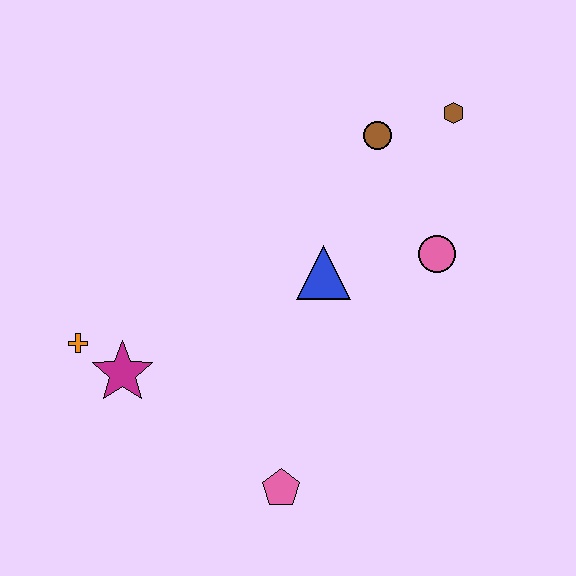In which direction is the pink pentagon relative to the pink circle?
The pink pentagon is below the pink circle.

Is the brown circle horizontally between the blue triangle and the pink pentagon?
No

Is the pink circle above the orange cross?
Yes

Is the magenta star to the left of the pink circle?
Yes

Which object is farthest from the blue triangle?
The orange cross is farthest from the blue triangle.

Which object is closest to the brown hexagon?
The brown circle is closest to the brown hexagon.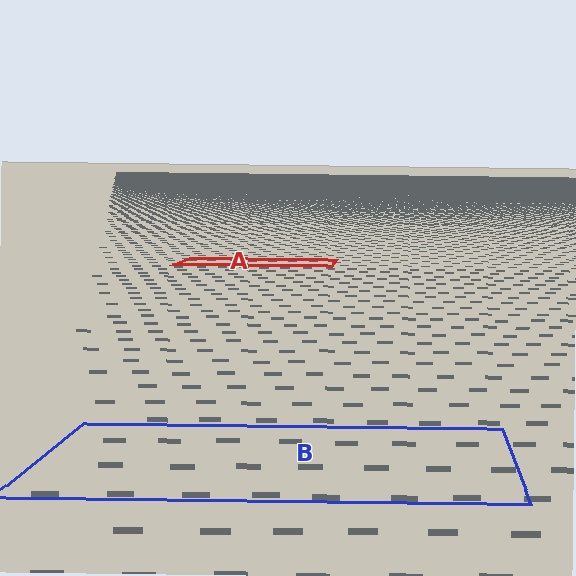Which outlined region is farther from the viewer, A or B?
Region A is farther from the viewer — the texture elements inside it appear smaller and more densely packed.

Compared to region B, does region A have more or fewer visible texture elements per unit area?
Region A has more texture elements per unit area — they are packed more densely because it is farther away.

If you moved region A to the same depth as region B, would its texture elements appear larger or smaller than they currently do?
They would appear larger. At a closer depth, the same texture elements are projected at a bigger on-screen size.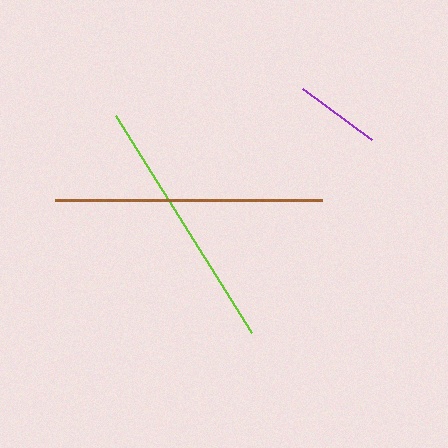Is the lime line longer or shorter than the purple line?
The lime line is longer than the purple line.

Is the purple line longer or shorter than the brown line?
The brown line is longer than the purple line.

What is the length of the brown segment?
The brown segment is approximately 268 pixels long.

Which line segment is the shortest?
The purple line is the shortest at approximately 86 pixels.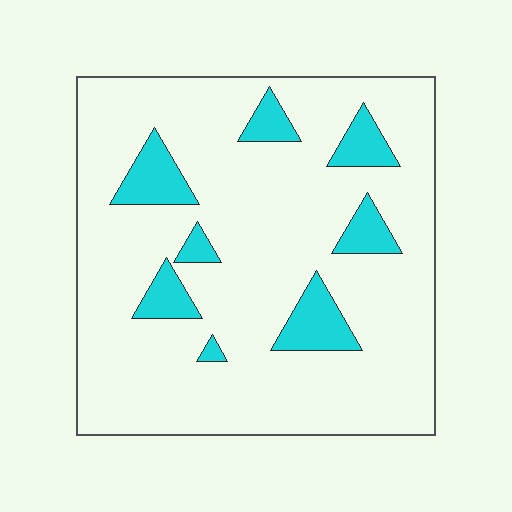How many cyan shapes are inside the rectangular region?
8.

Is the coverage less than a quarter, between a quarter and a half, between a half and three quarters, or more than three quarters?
Less than a quarter.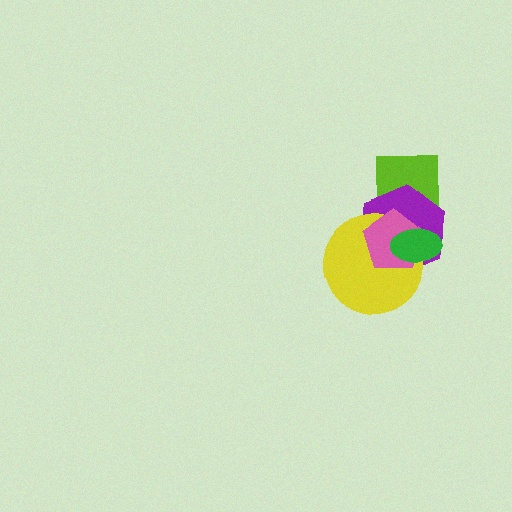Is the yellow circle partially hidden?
Yes, it is partially covered by another shape.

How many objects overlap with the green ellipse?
3 objects overlap with the green ellipse.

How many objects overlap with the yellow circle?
3 objects overlap with the yellow circle.